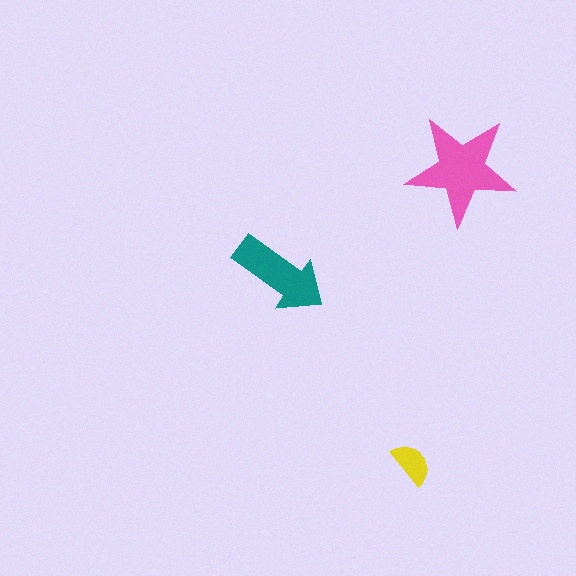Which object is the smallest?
The yellow semicircle.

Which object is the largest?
The pink star.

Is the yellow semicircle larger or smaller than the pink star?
Smaller.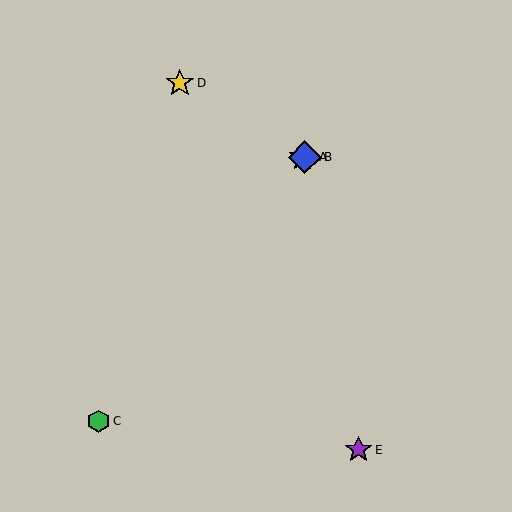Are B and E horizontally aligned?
No, B is at y≈157 and E is at y≈450.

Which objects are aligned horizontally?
Objects A, B are aligned horizontally.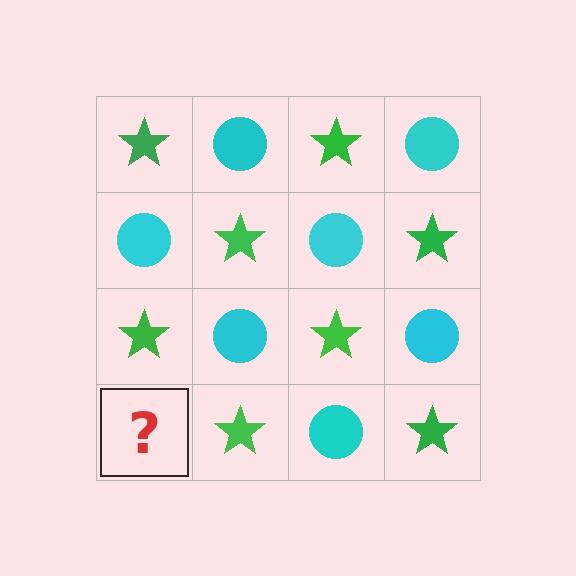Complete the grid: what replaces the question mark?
The question mark should be replaced with a cyan circle.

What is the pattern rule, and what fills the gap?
The rule is that it alternates green star and cyan circle in a checkerboard pattern. The gap should be filled with a cyan circle.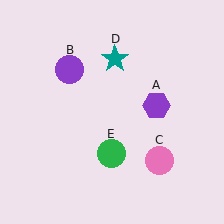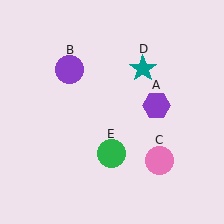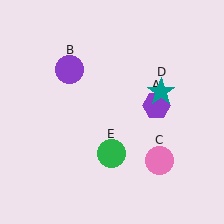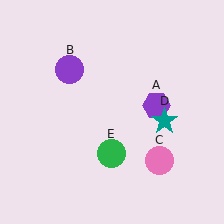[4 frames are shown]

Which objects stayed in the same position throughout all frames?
Purple hexagon (object A) and purple circle (object B) and pink circle (object C) and green circle (object E) remained stationary.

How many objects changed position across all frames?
1 object changed position: teal star (object D).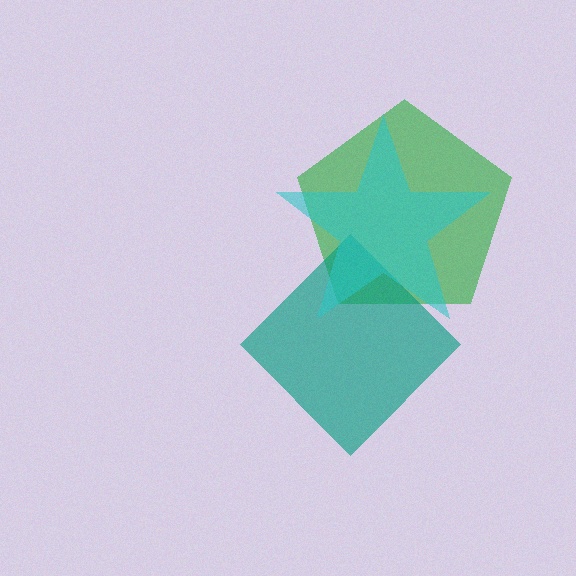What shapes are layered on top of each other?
The layered shapes are: a green pentagon, a teal diamond, a cyan star.